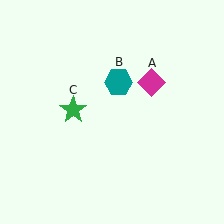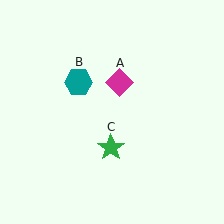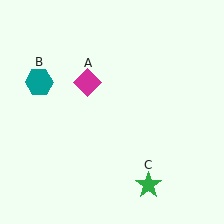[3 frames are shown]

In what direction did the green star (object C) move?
The green star (object C) moved down and to the right.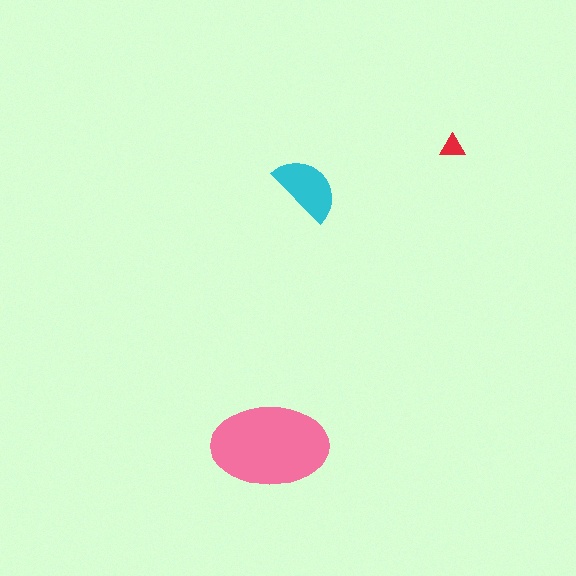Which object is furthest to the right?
The red triangle is rightmost.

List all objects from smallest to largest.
The red triangle, the cyan semicircle, the pink ellipse.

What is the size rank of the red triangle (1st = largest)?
3rd.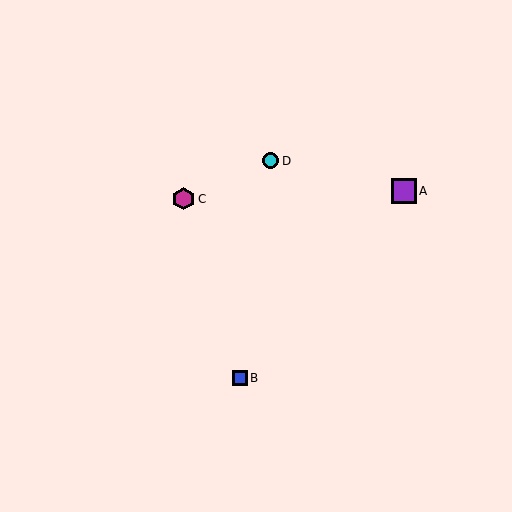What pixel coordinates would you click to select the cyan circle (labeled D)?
Click at (271, 161) to select the cyan circle D.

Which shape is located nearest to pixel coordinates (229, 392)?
The blue square (labeled B) at (240, 378) is nearest to that location.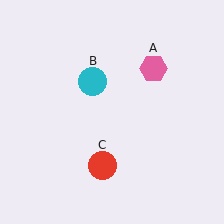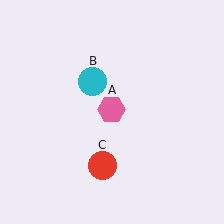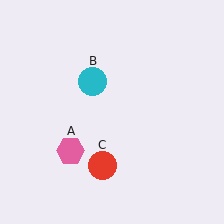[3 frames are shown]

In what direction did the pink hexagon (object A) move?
The pink hexagon (object A) moved down and to the left.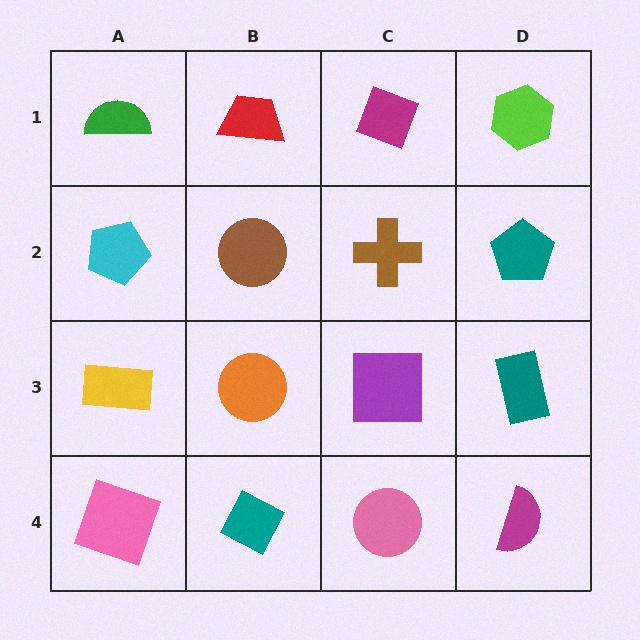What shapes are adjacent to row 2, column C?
A magenta diamond (row 1, column C), a purple square (row 3, column C), a brown circle (row 2, column B), a teal pentagon (row 2, column D).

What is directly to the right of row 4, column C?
A magenta semicircle.